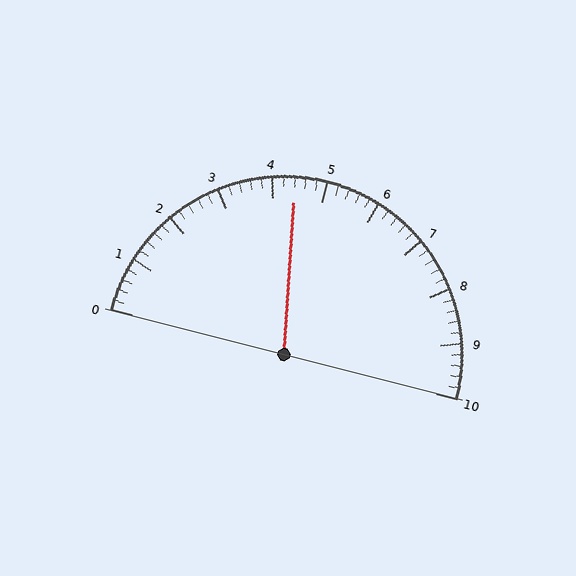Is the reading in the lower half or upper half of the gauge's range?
The reading is in the lower half of the range (0 to 10).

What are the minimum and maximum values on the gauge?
The gauge ranges from 0 to 10.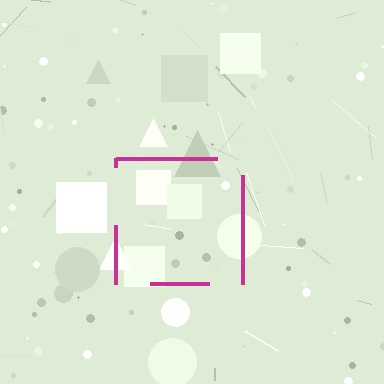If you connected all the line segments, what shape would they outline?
They would outline a square.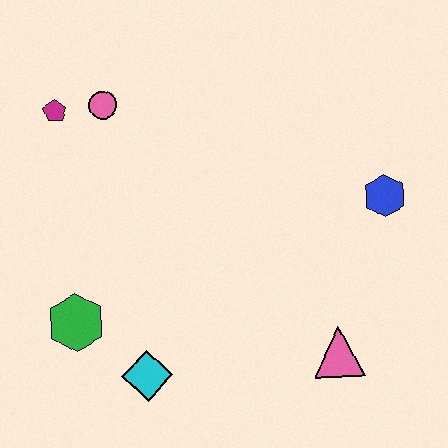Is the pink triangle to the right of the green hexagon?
Yes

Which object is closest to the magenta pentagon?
The pink circle is closest to the magenta pentagon.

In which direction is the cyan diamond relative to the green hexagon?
The cyan diamond is to the right of the green hexagon.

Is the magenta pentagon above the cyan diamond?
Yes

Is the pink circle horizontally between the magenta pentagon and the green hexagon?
No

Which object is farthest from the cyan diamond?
The blue hexagon is farthest from the cyan diamond.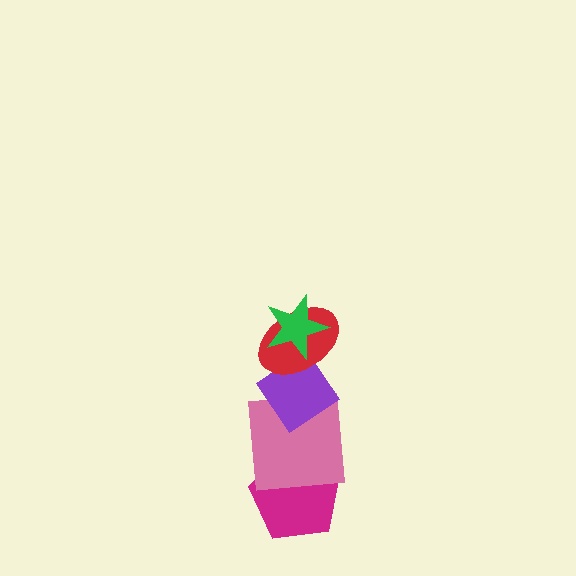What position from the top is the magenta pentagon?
The magenta pentagon is 5th from the top.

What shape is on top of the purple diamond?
The red ellipse is on top of the purple diamond.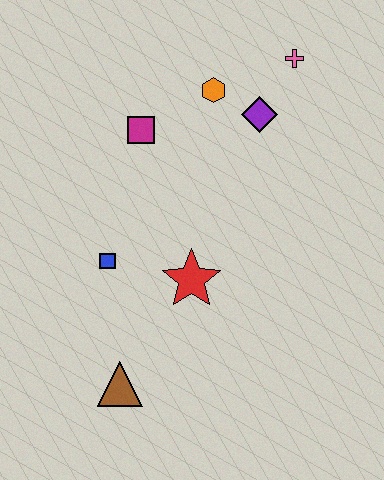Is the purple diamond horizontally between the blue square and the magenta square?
No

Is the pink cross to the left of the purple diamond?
No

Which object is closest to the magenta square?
The orange hexagon is closest to the magenta square.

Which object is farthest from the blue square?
The pink cross is farthest from the blue square.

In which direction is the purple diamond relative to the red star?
The purple diamond is above the red star.